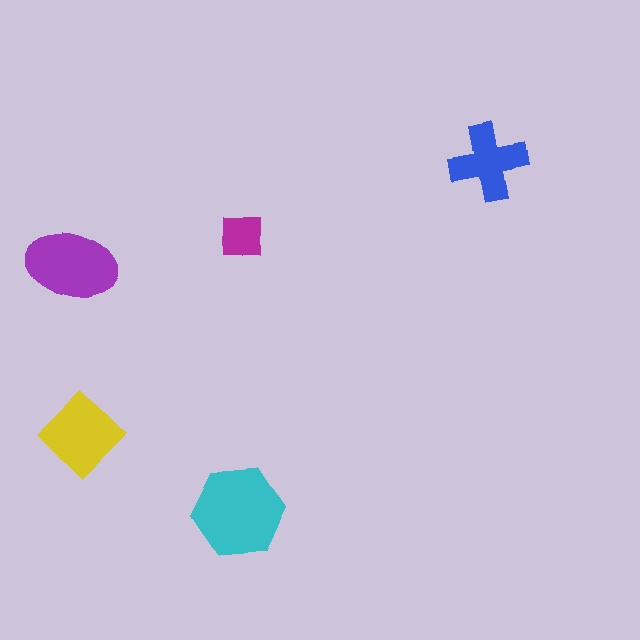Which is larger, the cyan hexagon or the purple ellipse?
The cyan hexagon.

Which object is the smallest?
The magenta square.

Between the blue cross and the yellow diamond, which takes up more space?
The yellow diamond.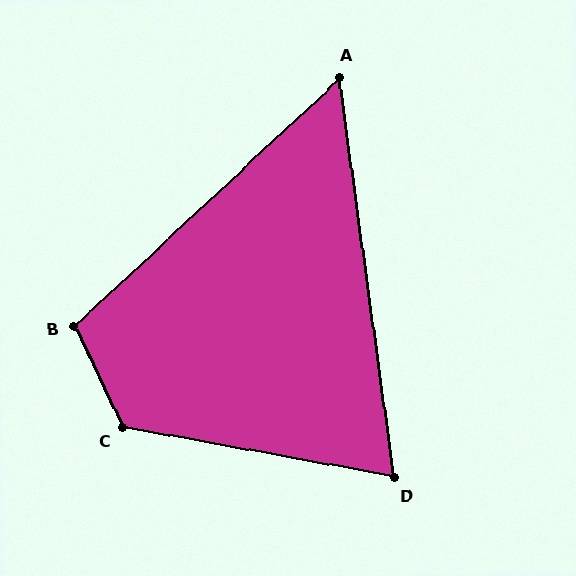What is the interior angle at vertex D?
Approximately 72 degrees (acute).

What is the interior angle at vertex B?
Approximately 108 degrees (obtuse).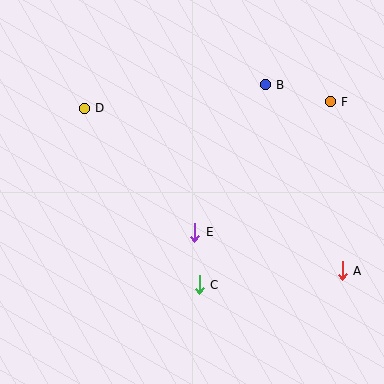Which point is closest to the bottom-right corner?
Point A is closest to the bottom-right corner.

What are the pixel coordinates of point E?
Point E is at (195, 232).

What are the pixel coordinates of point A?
Point A is at (342, 271).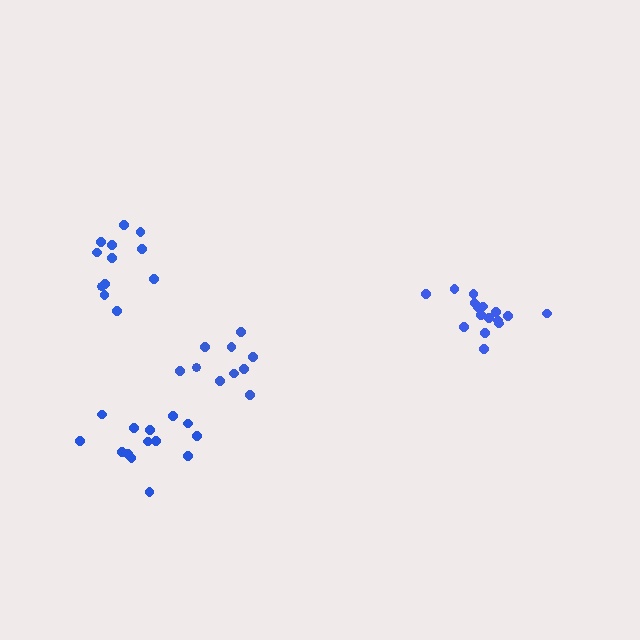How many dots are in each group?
Group 1: 12 dots, Group 2: 10 dots, Group 3: 16 dots, Group 4: 14 dots (52 total).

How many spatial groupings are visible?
There are 4 spatial groupings.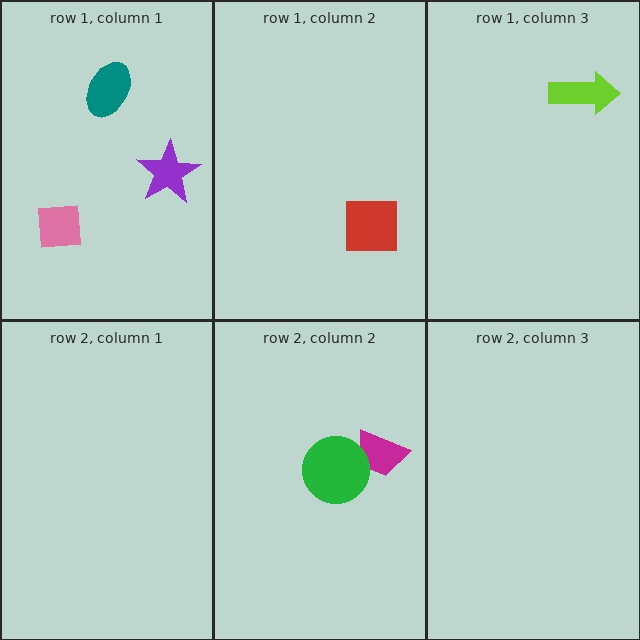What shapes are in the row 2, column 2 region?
The magenta trapezoid, the green circle.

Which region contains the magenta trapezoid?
The row 2, column 2 region.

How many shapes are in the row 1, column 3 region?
1.